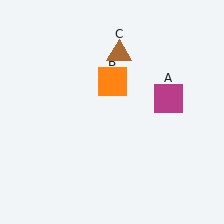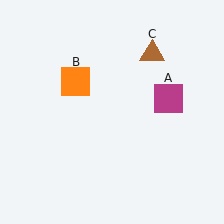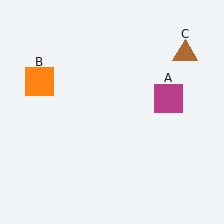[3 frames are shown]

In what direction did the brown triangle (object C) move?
The brown triangle (object C) moved right.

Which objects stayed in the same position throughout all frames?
Magenta square (object A) remained stationary.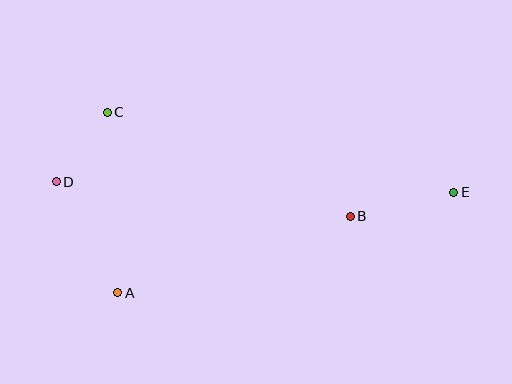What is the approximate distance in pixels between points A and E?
The distance between A and E is approximately 351 pixels.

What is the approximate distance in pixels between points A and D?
The distance between A and D is approximately 127 pixels.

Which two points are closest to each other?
Points C and D are closest to each other.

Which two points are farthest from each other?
Points D and E are farthest from each other.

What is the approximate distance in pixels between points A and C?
The distance between A and C is approximately 181 pixels.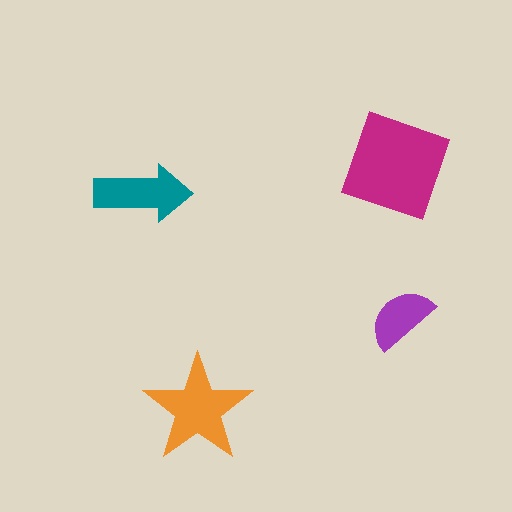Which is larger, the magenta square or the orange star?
The magenta square.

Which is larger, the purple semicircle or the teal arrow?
The teal arrow.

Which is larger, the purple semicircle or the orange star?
The orange star.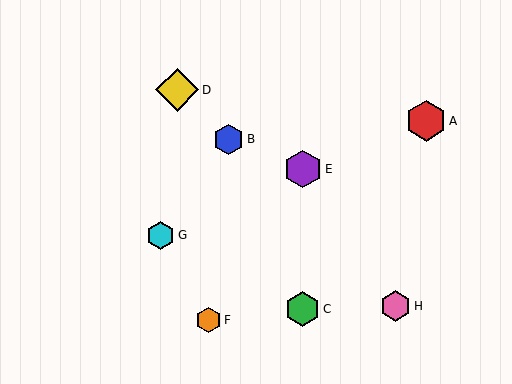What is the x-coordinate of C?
Object C is at x≈303.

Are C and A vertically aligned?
No, C is at x≈303 and A is at x≈426.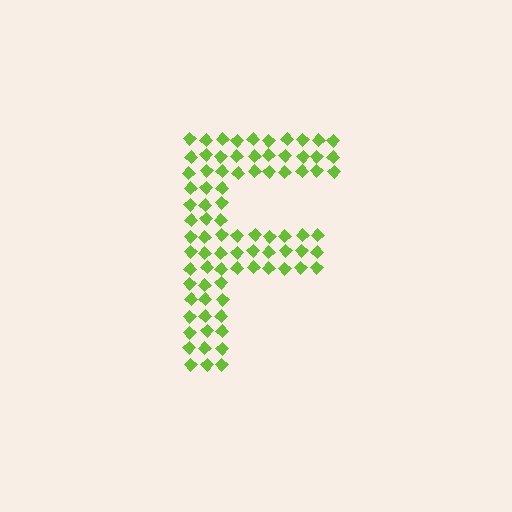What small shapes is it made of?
It is made of small diamonds.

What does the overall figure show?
The overall figure shows the letter F.